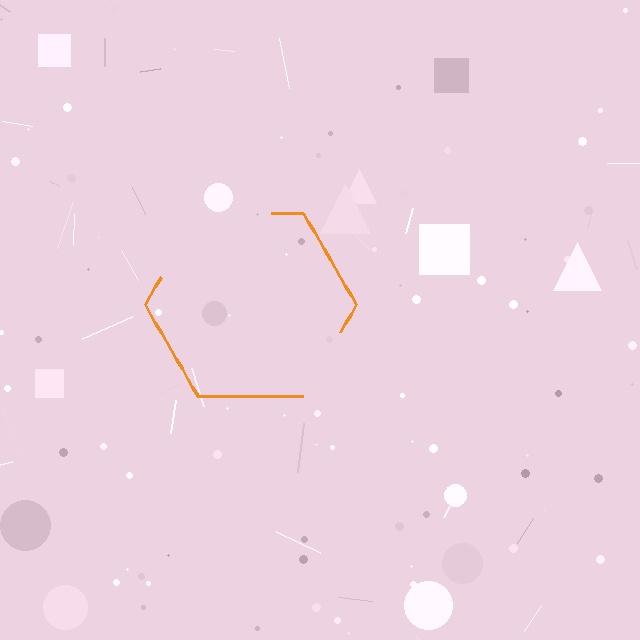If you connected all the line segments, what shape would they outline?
They would outline a hexagon.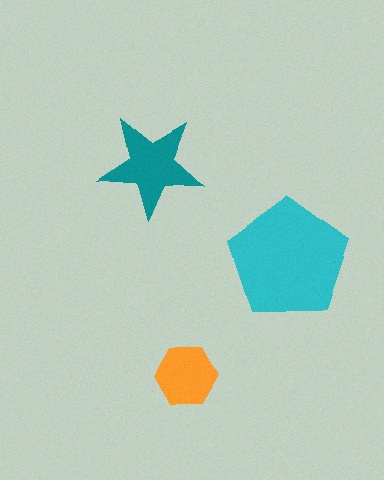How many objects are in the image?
There are 3 objects in the image.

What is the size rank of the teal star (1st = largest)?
2nd.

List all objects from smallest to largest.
The orange hexagon, the teal star, the cyan pentagon.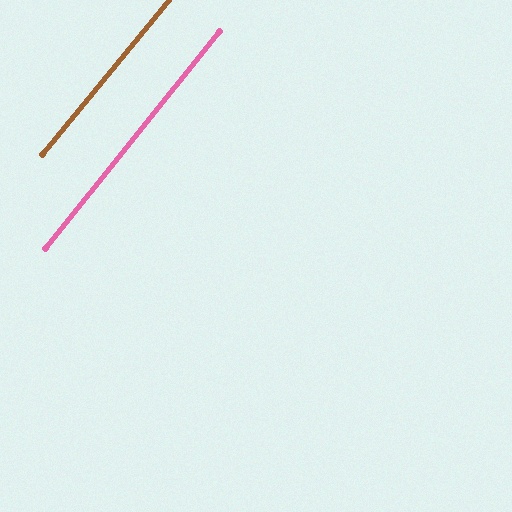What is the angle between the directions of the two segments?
Approximately 1 degree.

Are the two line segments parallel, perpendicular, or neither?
Parallel — their directions differ by only 0.6°.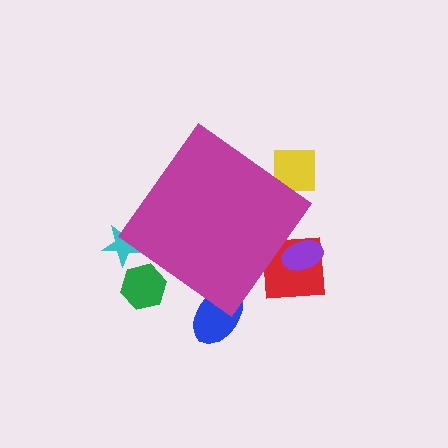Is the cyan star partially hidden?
Yes, the cyan star is partially hidden behind the magenta diamond.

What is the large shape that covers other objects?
A magenta diamond.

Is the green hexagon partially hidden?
Yes, the green hexagon is partially hidden behind the magenta diamond.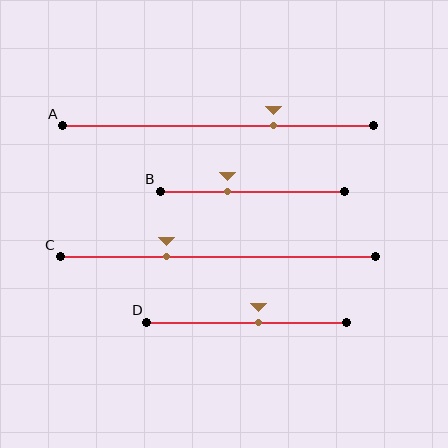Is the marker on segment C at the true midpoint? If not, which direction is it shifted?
No, the marker on segment C is shifted to the left by about 16% of the segment length.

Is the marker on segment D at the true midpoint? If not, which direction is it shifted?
No, the marker on segment D is shifted to the right by about 6% of the segment length.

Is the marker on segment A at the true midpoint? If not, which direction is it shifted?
No, the marker on segment A is shifted to the right by about 18% of the segment length.